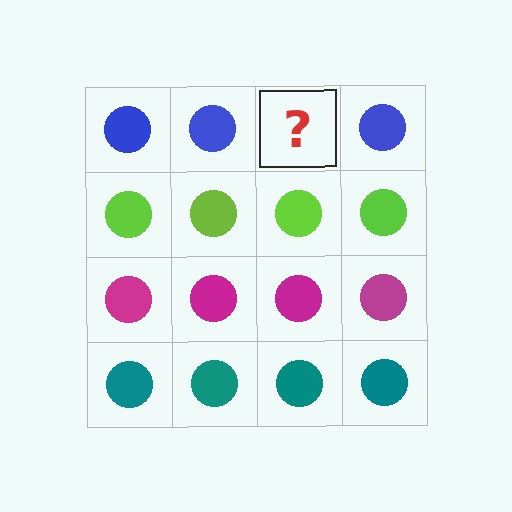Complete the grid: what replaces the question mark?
The question mark should be replaced with a blue circle.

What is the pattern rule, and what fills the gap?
The rule is that each row has a consistent color. The gap should be filled with a blue circle.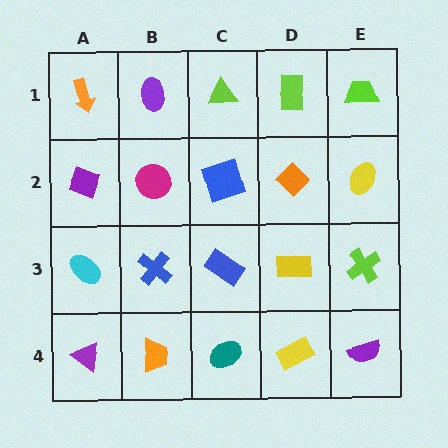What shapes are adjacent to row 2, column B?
A purple ellipse (row 1, column B), a blue cross (row 3, column B), a purple diamond (row 2, column A), a blue square (row 2, column C).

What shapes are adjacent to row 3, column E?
A yellow ellipse (row 2, column E), a purple semicircle (row 4, column E), a yellow rectangle (row 3, column D).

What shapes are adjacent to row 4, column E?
A lime cross (row 3, column E), a yellow rectangle (row 4, column D).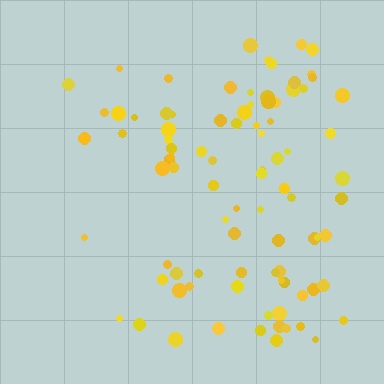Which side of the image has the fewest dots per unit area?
The left.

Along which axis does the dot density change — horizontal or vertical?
Horizontal.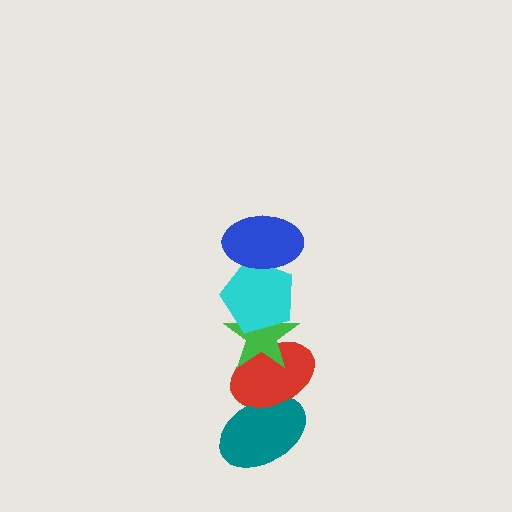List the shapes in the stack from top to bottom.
From top to bottom: the blue ellipse, the cyan pentagon, the green star, the red ellipse, the teal ellipse.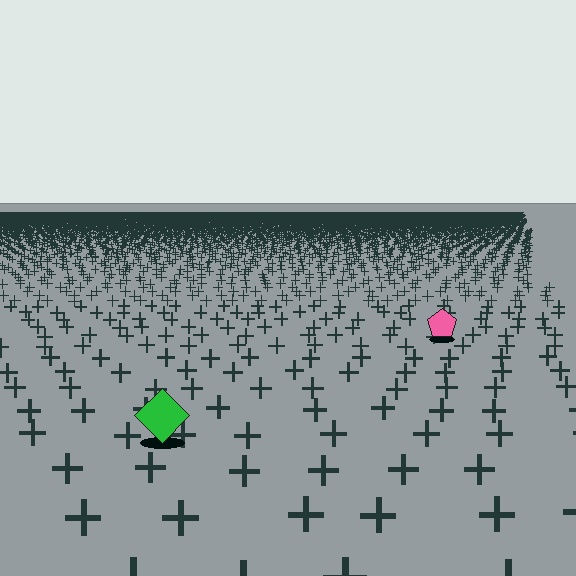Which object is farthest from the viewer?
The pink pentagon is farthest from the viewer. It appears smaller and the ground texture around it is denser.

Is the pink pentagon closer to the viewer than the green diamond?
No. The green diamond is closer — you can tell from the texture gradient: the ground texture is coarser near it.